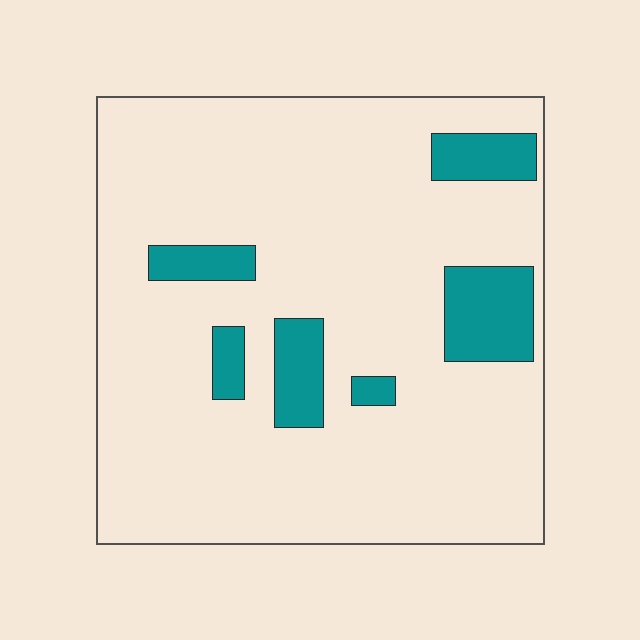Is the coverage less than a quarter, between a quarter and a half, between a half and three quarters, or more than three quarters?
Less than a quarter.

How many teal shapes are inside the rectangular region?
6.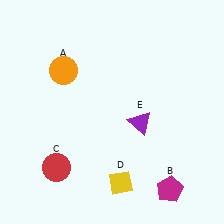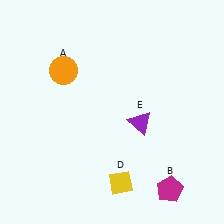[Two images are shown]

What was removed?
The red circle (C) was removed in Image 2.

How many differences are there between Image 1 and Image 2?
There is 1 difference between the two images.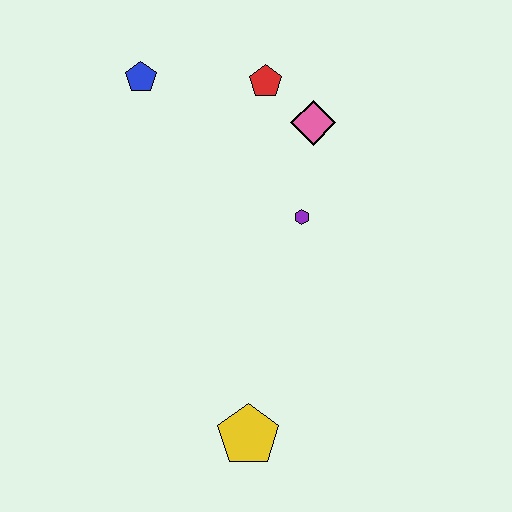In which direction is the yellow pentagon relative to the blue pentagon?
The yellow pentagon is below the blue pentagon.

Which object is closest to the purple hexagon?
The pink diamond is closest to the purple hexagon.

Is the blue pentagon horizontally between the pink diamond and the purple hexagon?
No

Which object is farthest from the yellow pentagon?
The blue pentagon is farthest from the yellow pentagon.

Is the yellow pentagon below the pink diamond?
Yes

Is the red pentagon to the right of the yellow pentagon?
Yes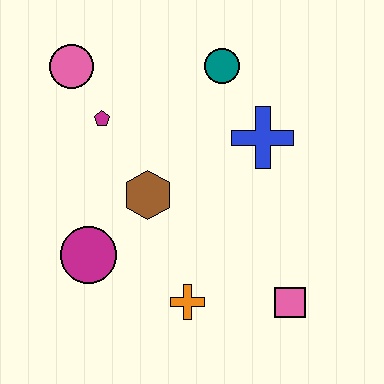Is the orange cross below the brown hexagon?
Yes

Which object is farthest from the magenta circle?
The teal circle is farthest from the magenta circle.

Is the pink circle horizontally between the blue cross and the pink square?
No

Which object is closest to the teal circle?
The blue cross is closest to the teal circle.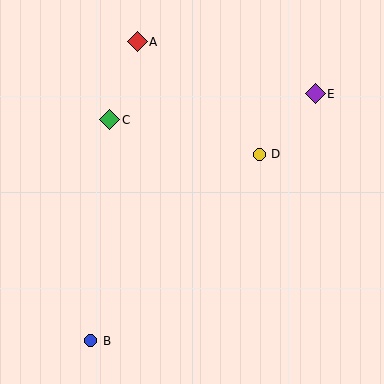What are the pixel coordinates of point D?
Point D is at (259, 154).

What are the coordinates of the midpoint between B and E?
The midpoint between B and E is at (203, 217).